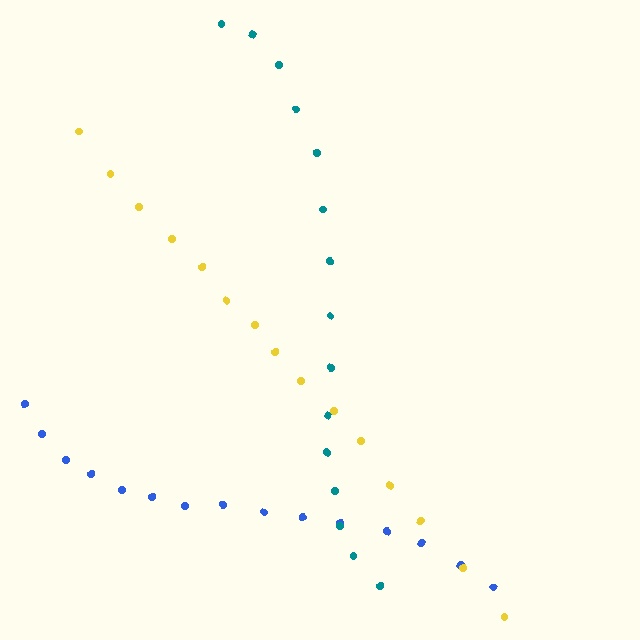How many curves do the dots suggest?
There are 3 distinct paths.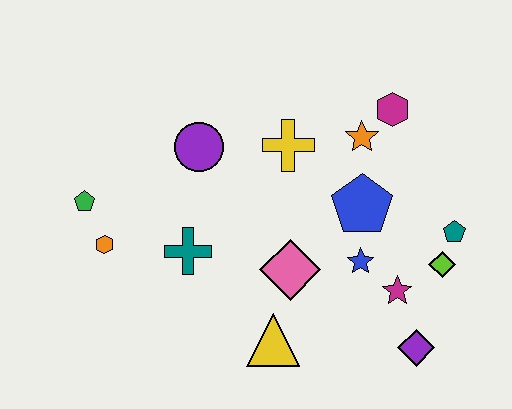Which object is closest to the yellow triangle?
The pink diamond is closest to the yellow triangle.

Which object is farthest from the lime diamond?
The green pentagon is farthest from the lime diamond.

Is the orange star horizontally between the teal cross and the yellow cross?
No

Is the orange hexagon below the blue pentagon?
Yes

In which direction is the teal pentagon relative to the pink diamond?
The teal pentagon is to the right of the pink diamond.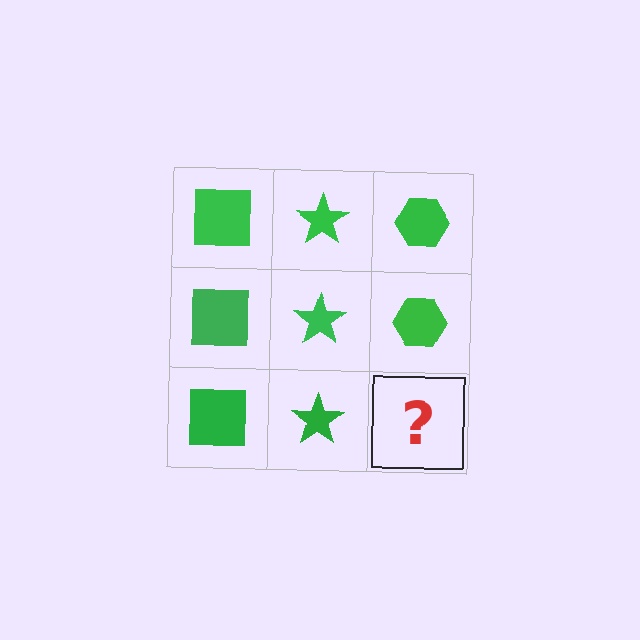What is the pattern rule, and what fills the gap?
The rule is that each column has a consistent shape. The gap should be filled with a green hexagon.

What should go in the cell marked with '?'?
The missing cell should contain a green hexagon.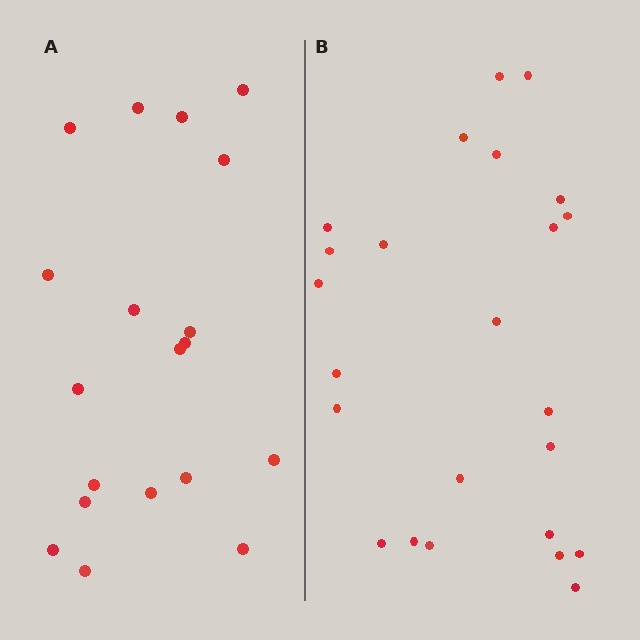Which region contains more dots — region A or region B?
Region B (the right region) has more dots.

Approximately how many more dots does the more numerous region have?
Region B has about 5 more dots than region A.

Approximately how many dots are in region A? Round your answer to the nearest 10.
About 20 dots. (The exact count is 19, which rounds to 20.)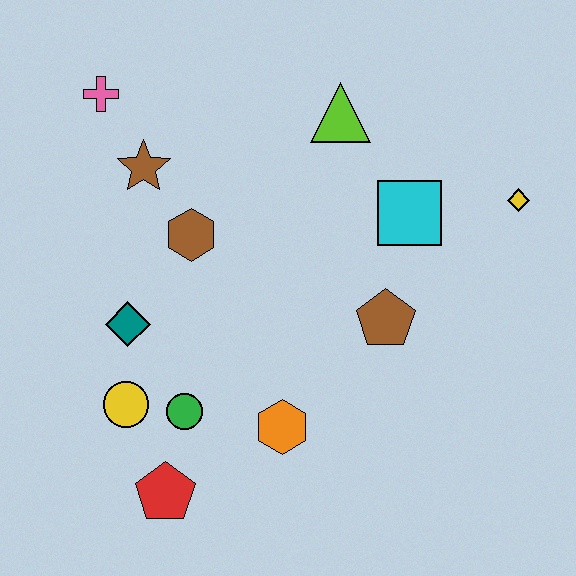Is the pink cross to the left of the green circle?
Yes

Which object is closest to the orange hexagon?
The green circle is closest to the orange hexagon.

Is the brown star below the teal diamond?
No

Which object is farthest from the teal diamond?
The yellow diamond is farthest from the teal diamond.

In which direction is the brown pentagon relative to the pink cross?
The brown pentagon is to the right of the pink cross.